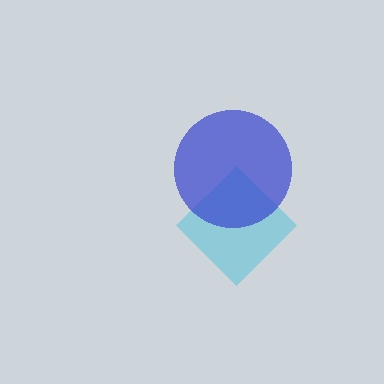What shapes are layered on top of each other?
The layered shapes are: a cyan diamond, a blue circle.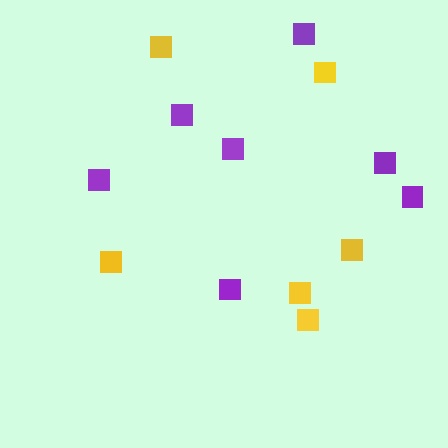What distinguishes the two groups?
There are 2 groups: one group of purple squares (7) and one group of yellow squares (6).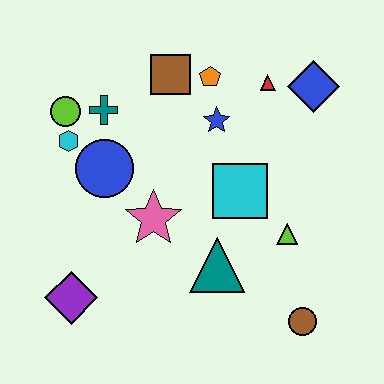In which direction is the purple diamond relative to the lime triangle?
The purple diamond is to the left of the lime triangle.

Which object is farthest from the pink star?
The blue diamond is farthest from the pink star.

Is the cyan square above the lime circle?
No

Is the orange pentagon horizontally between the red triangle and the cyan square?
No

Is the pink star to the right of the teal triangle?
No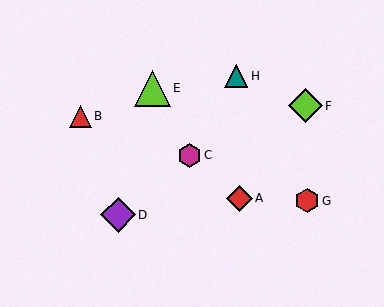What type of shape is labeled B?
Shape B is a red triangle.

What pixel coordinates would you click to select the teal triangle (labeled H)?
Click at (236, 76) to select the teal triangle H.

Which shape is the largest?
The lime triangle (labeled E) is the largest.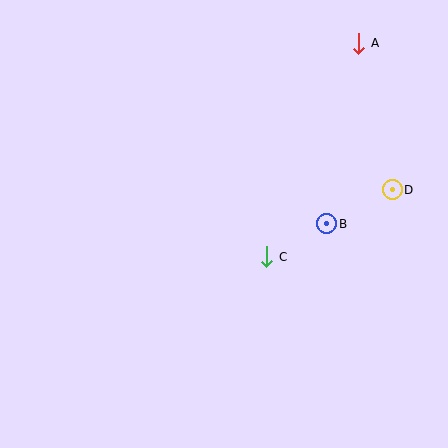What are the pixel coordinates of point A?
Point A is at (359, 43).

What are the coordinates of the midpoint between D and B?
The midpoint between D and B is at (359, 207).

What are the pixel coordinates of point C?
Point C is at (267, 257).